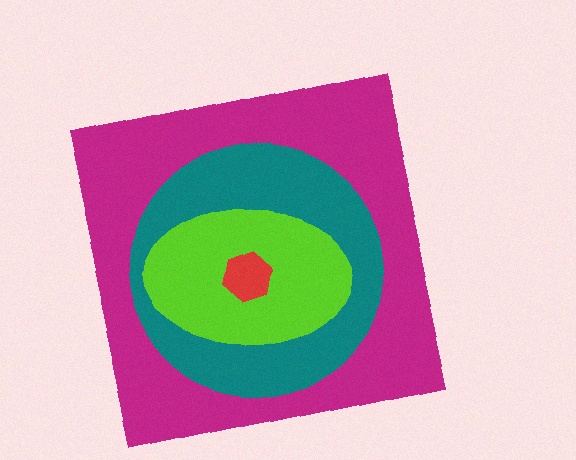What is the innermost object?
The red hexagon.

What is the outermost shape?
The magenta square.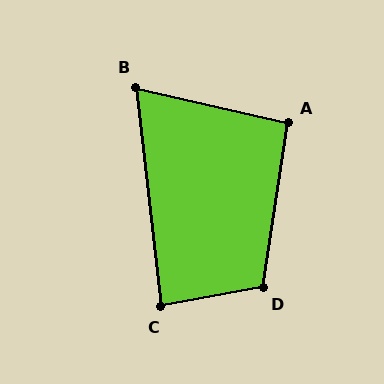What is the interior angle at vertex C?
Approximately 86 degrees (approximately right).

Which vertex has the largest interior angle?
D, at approximately 109 degrees.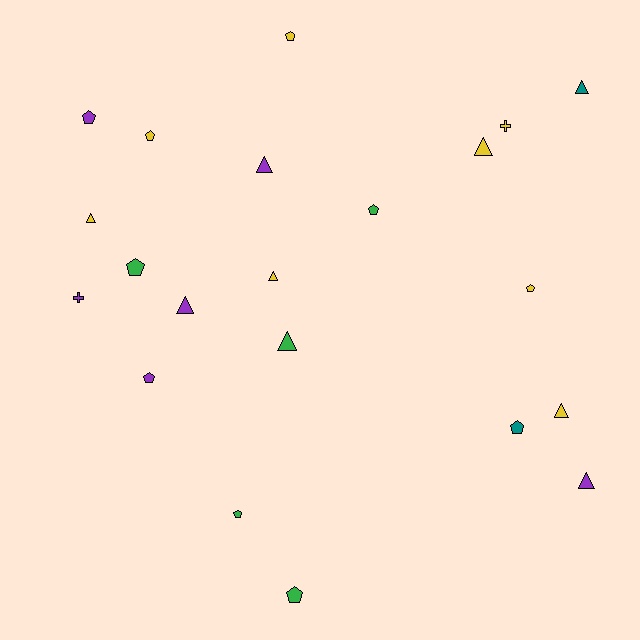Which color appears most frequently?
Yellow, with 8 objects.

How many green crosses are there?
There are no green crosses.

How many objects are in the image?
There are 21 objects.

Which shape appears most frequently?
Pentagon, with 10 objects.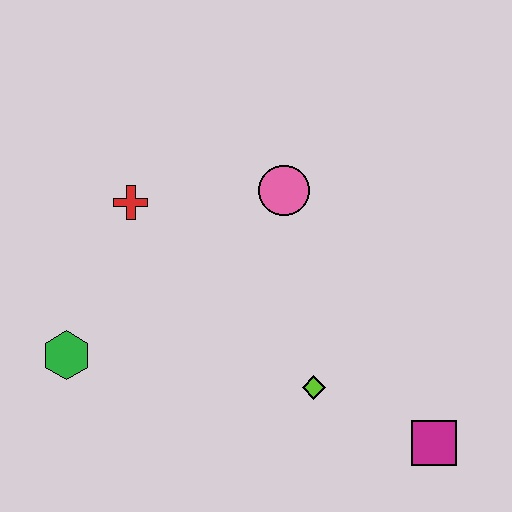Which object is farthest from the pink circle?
The magenta square is farthest from the pink circle.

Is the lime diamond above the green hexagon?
No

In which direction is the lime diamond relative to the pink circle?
The lime diamond is below the pink circle.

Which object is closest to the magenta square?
The lime diamond is closest to the magenta square.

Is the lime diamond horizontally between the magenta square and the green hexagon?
Yes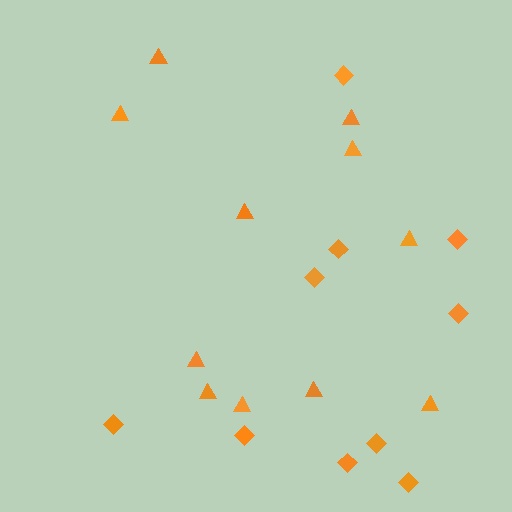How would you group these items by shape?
There are 2 groups: one group of diamonds (10) and one group of triangles (11).